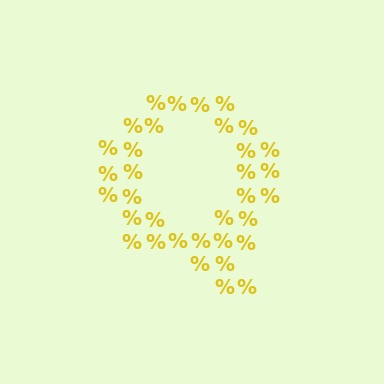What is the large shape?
The large shape is the letter Q.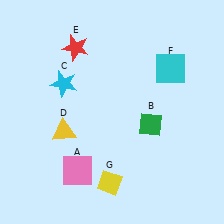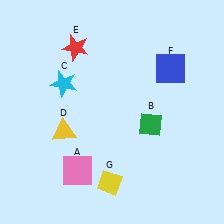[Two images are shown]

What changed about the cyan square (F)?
In Image 1, F is cyan. In Image 2, it changed to blue.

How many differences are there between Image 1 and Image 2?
There is 1 difference between the two images.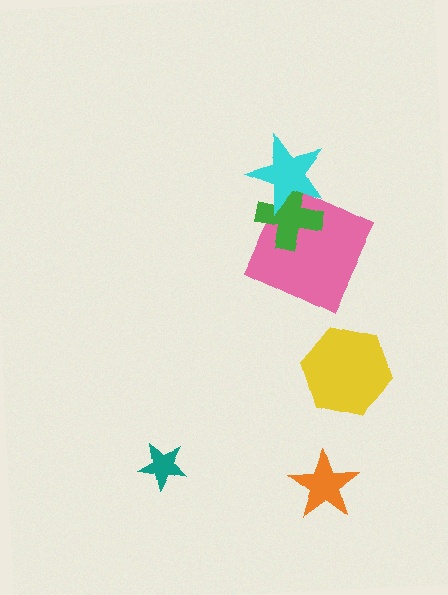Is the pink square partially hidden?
Yes, it is partially covered by another shape.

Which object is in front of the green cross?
The cyan star is in front of the green cross.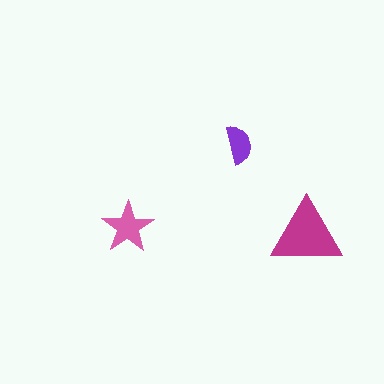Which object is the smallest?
The purple semicircle.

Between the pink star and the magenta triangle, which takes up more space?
The magenta triangle.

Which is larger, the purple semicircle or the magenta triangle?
The magenta triangle.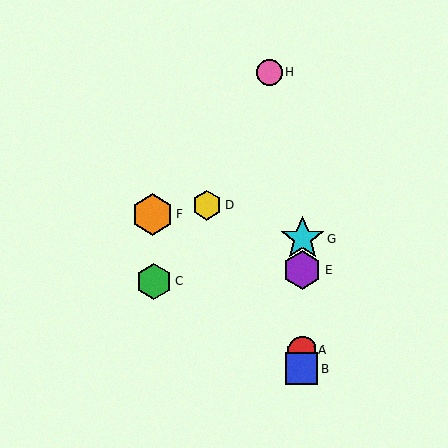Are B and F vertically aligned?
No, B is at x≈302 and F is at x≈153.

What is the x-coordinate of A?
Object A is at x≈302.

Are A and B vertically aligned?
Yes, both are at x≈302.